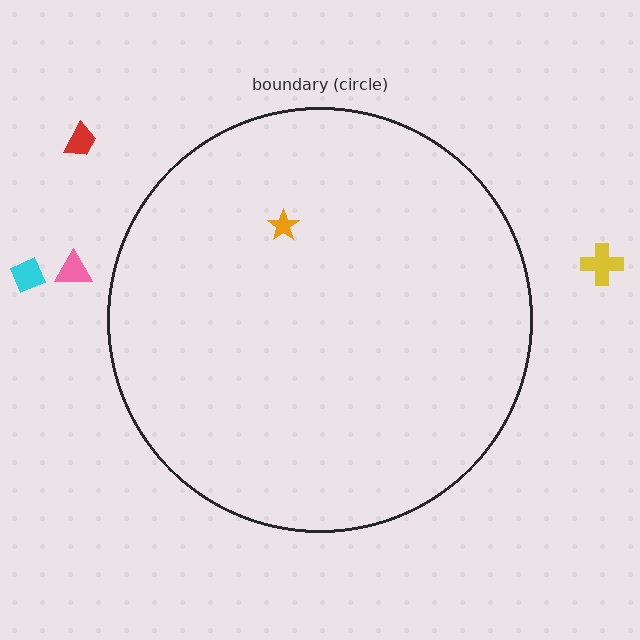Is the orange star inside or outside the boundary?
Inside.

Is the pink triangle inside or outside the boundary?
Outside.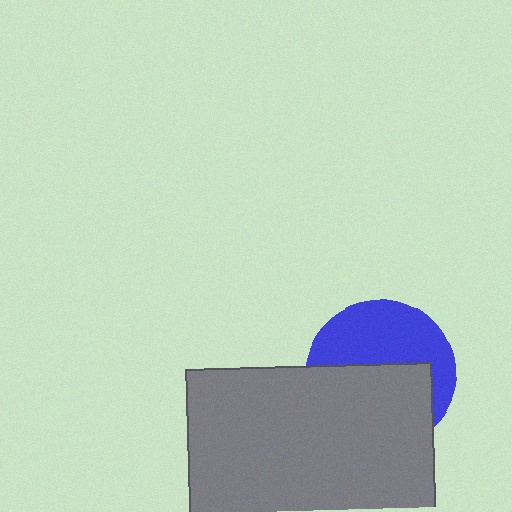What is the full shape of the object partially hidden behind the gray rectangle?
The partially hidden object is a blue circle.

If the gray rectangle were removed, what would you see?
You would see the complete blue circle.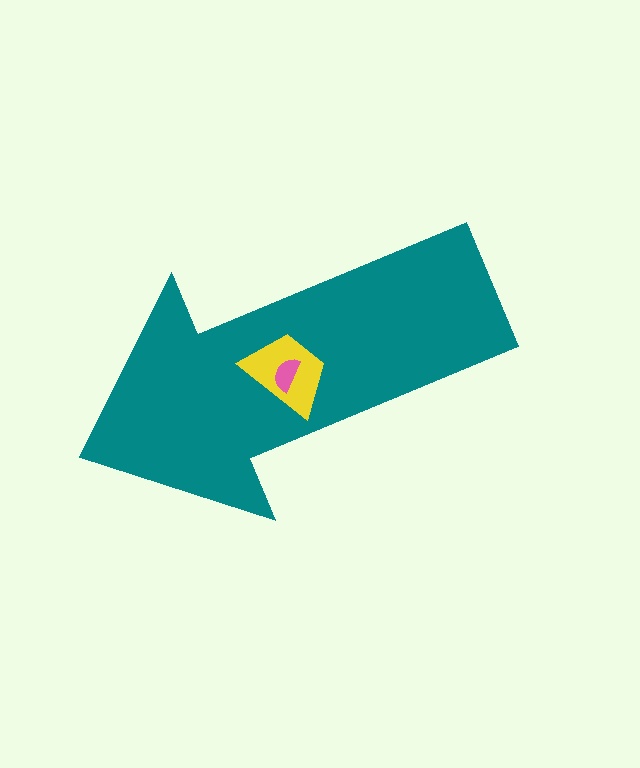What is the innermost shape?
The pink semicircle.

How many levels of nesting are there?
3.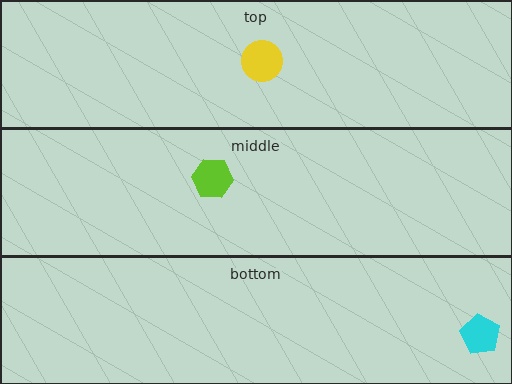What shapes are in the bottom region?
The cyan pentagon.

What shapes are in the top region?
The yellow circle.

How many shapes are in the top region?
1.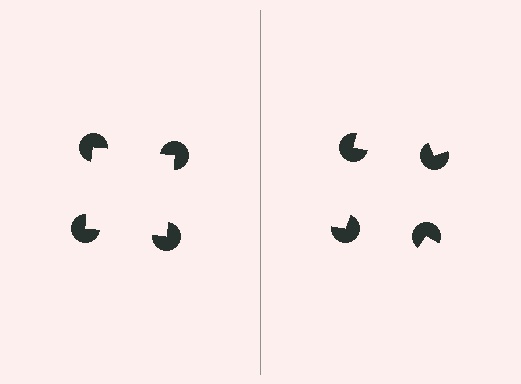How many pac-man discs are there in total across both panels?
8 — 4 on each side.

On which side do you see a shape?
An illusory square appears on the left side. On the right side the wedge cuts are rotated, so no coherent shape forms.